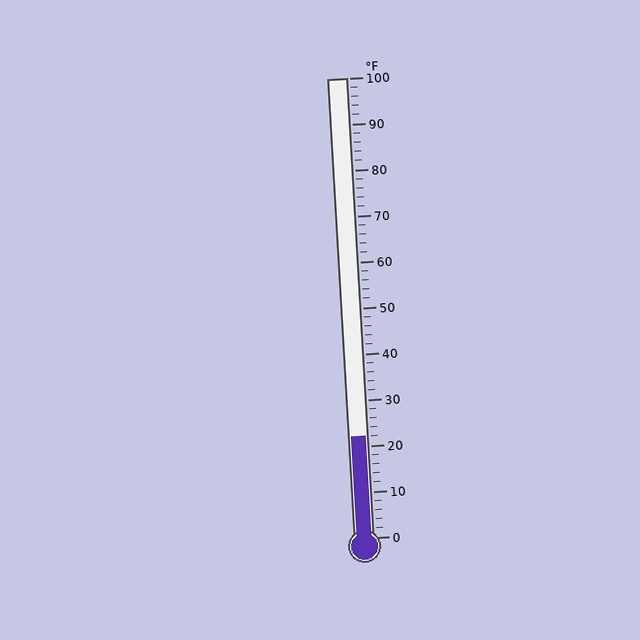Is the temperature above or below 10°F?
The temperature is above 10°F.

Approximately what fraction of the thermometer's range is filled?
The thermometer is filled to approximately 20% of its range.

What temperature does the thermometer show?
The thermometer shows approximately 22°F.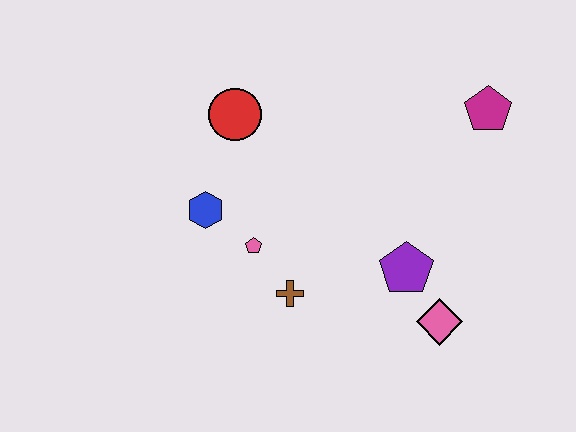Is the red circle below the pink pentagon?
No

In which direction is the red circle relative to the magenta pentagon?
The red circle is to the left of the magenta pentagon.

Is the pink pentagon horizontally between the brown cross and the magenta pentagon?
No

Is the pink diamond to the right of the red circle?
Yes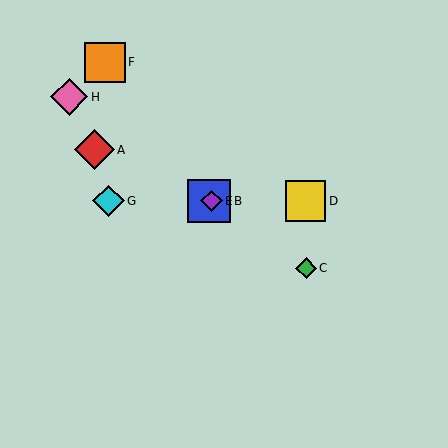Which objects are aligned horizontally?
Objects B, D, E, G are aligned horizontally.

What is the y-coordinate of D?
Object D is at y≈201.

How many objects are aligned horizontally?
4 objects (B, D, E, G) are aligned horizontally.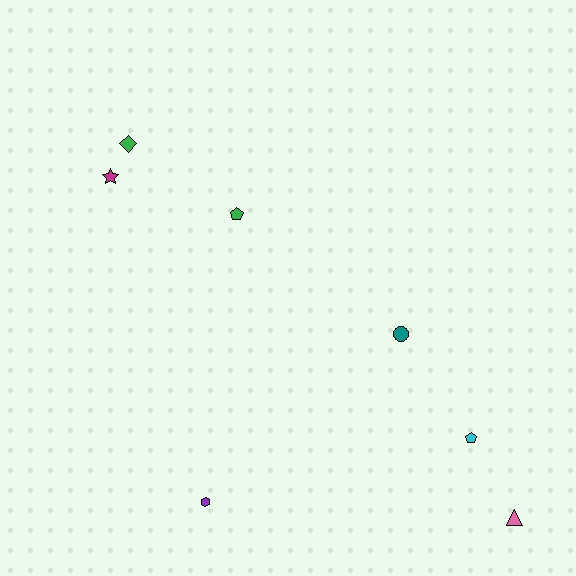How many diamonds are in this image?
There is 1 diamond.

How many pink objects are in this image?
There is 1 pink object.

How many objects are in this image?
There are 7 objects.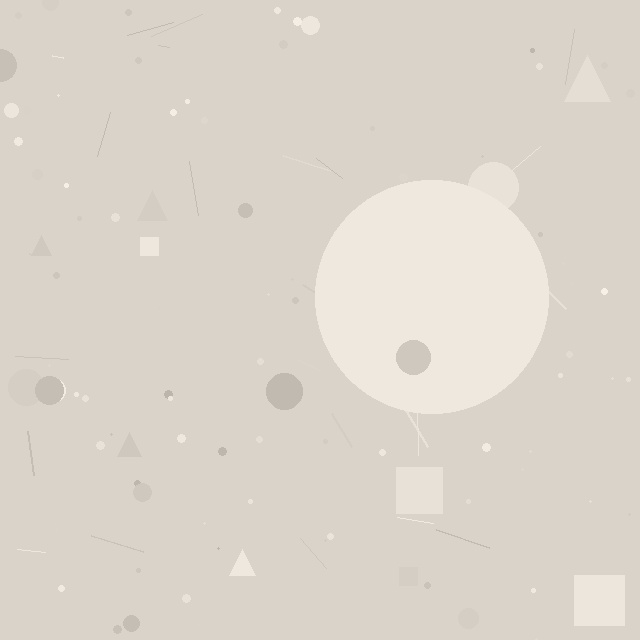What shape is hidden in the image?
A circle is hidden in the image.